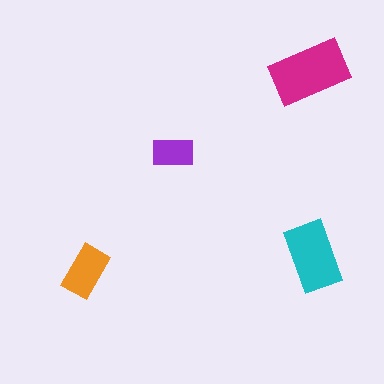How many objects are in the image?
There are 4 objects in the image.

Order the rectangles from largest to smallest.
the magenta one, the cyan one, the orange one, the purple one.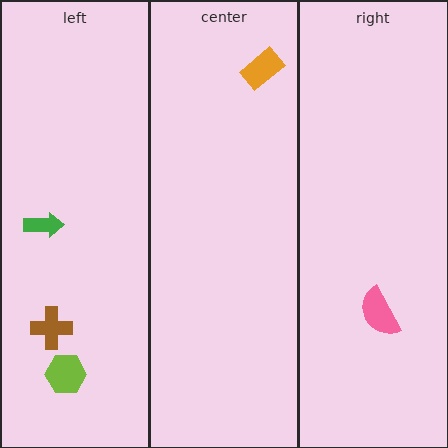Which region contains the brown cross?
The left region.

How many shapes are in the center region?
1.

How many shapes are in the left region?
3.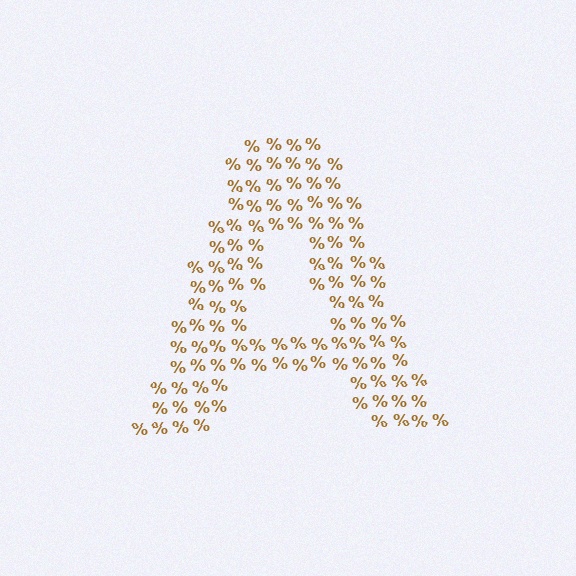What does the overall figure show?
The overall figure shows the letter A.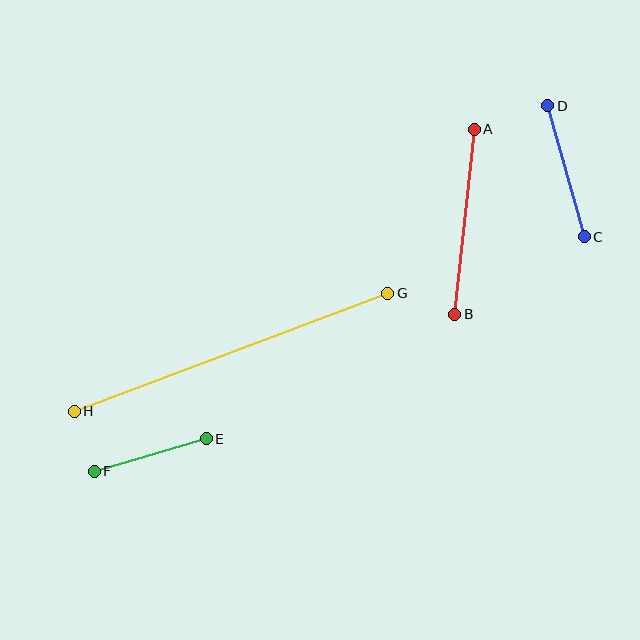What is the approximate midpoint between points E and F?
The midpoint is at approximately (150, 455) pixels.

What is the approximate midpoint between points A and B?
The midpoint is at approximately (465, 222) pixels.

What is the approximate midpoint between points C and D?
The midpoint is at approximately (566, 171) pixels.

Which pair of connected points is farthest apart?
Points G and H are farthest apart.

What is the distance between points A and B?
The distance is approximately 186 pixels.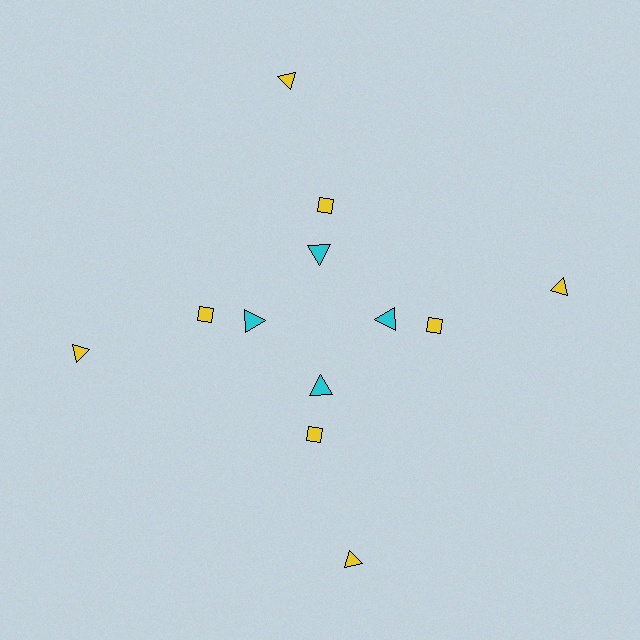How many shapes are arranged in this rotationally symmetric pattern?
There are 12 shapes, arranged in 4 groups of 3.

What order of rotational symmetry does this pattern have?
This pattern has 4-fold rotational symmetry.